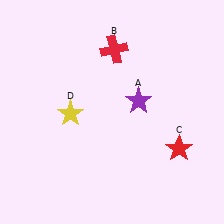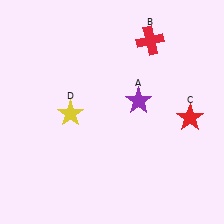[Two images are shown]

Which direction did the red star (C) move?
The red star (C) moved up.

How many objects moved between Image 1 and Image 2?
2 objects moved between the two images.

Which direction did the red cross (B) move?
The red cross (B) moved right.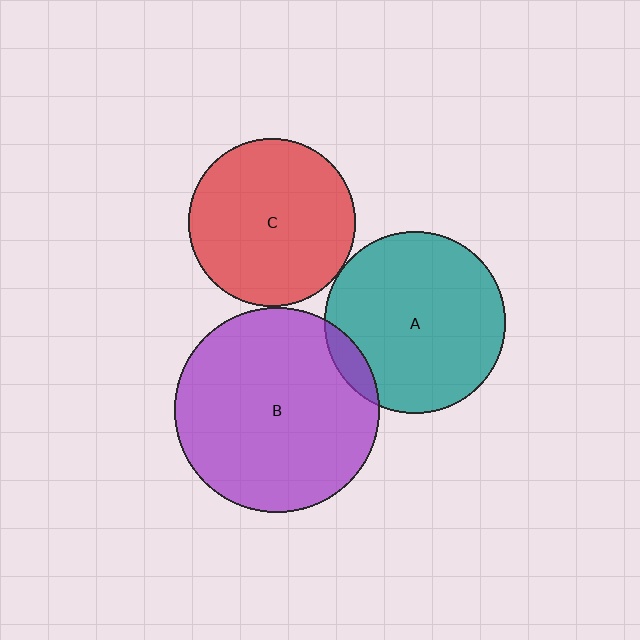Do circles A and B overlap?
Yes.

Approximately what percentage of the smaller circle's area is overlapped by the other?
Approximately 10%.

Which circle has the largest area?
Circle B (purple).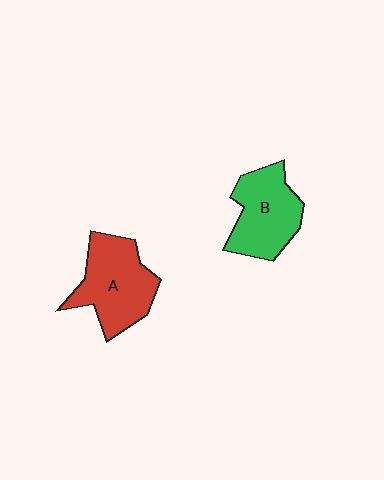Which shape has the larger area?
Shape A (red).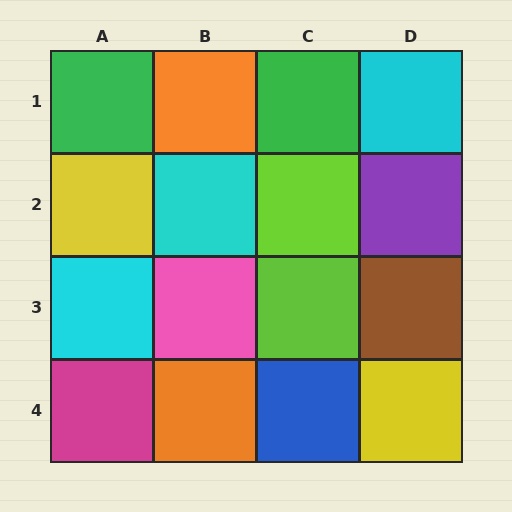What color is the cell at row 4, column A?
Magenta.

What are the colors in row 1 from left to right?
Green, orange, green, cyan.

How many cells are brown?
1 cell is brown.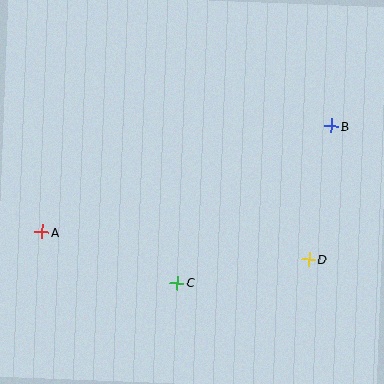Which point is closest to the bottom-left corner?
Point A is closest to the bottom-left corner.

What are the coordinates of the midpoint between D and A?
The midpoint between D and A is at (176, 246).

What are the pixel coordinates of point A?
Point A is at (42, 232).